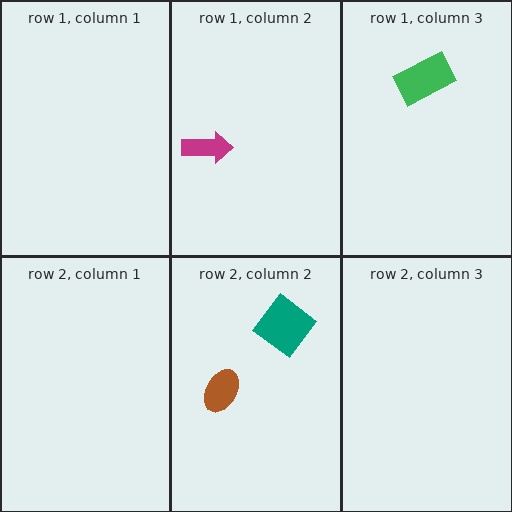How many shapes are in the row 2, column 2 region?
2.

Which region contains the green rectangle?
The row 1, column 3 region.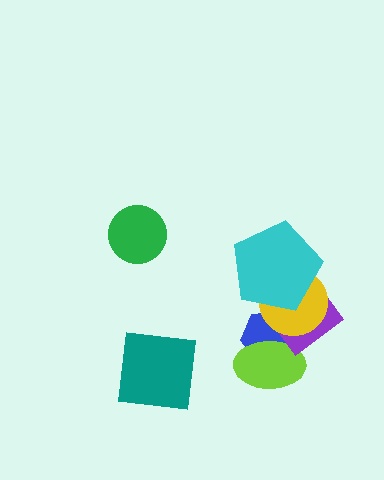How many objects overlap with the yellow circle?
3 objects overlap with the yellow circle.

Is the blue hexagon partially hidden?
Yes, it is partially covered by another shape.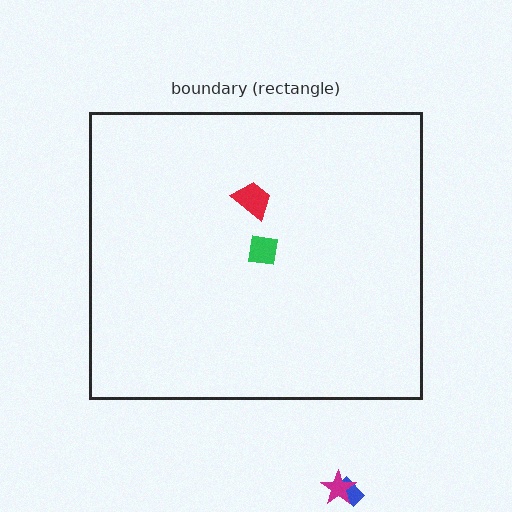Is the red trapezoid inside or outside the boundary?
Inside.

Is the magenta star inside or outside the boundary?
Outside.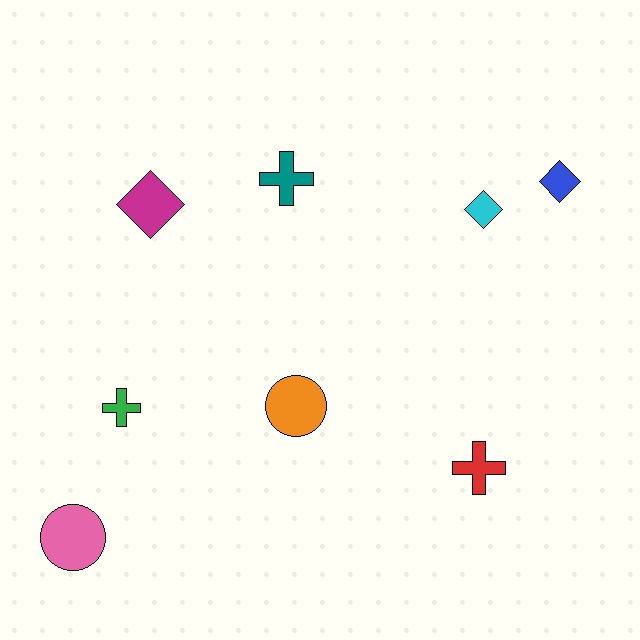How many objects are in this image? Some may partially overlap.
There are 8 objects.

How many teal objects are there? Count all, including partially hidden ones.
There is 1 teal object.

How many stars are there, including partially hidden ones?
There are no stars.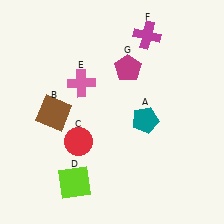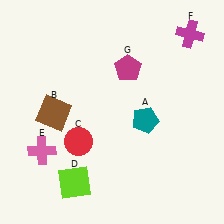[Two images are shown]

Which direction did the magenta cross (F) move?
The magenta cross (F) moved right.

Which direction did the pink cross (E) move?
The pink cross (E) moved down.